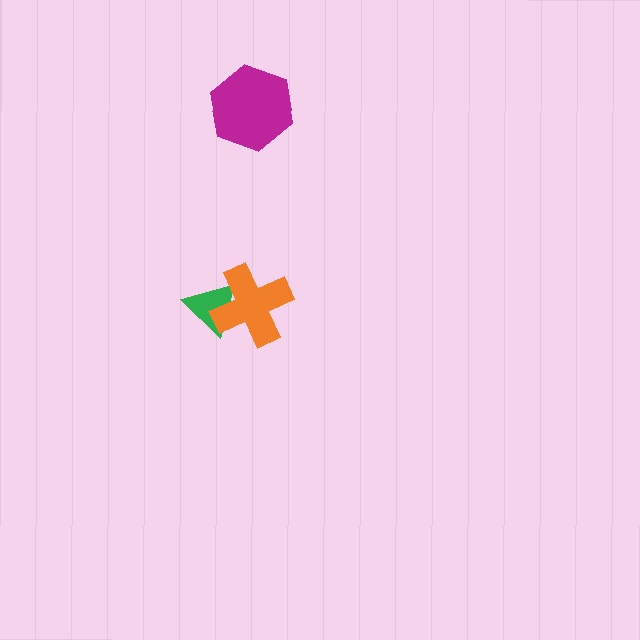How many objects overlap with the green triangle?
1 object overlaps with the green triangle.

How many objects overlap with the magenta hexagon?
0 objects overlap with the magenta hexagon.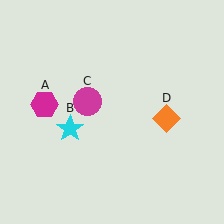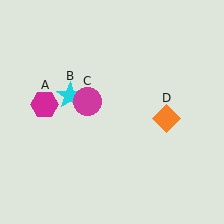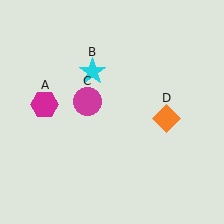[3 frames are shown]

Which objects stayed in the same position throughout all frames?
Magenta hexagon (object A) and magenta circle (object C) and orange diamond (object D) remained stationary.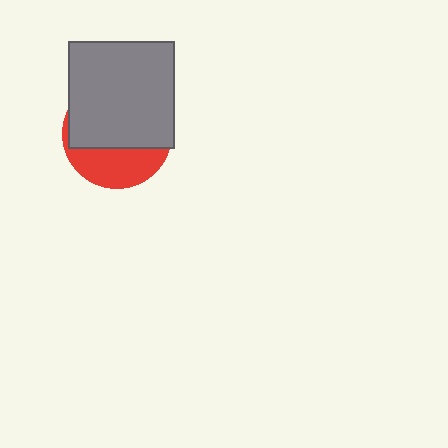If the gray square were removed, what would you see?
You would see the complete red circle.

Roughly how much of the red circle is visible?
A small part of it is visible (roughly 34%).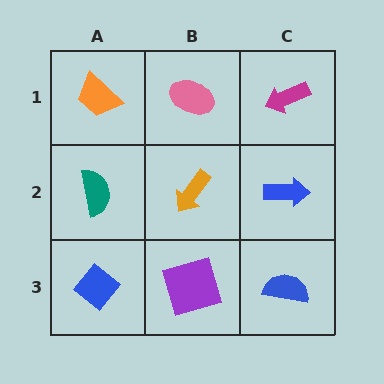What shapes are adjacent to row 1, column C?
A blue arrow (row 2, column C), a pink ellipse (row 1, column B).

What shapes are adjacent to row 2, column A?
An orange trapezoid (row 1, column A), a blue diamond (row 3, column A), an orange arrow (row 2, column B).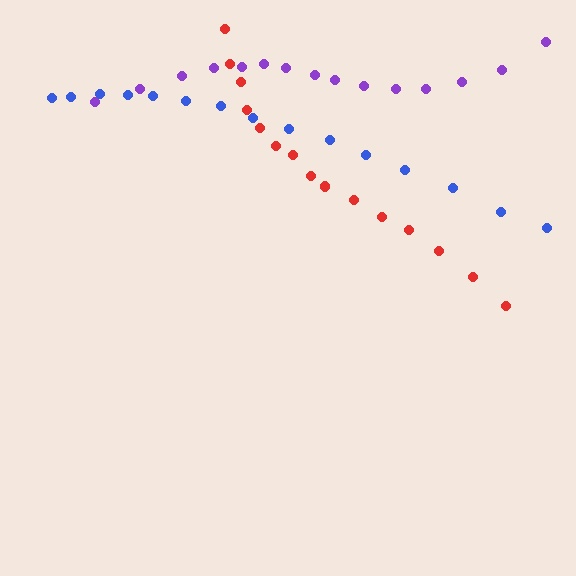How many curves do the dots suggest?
There are 3 distinct paths.